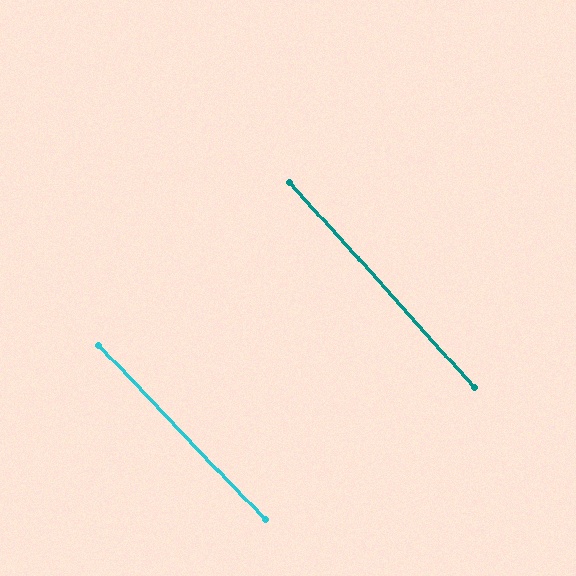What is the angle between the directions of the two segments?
Approximately 2 degrees.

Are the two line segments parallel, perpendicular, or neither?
Parallel — their directions differ by only 1.5°.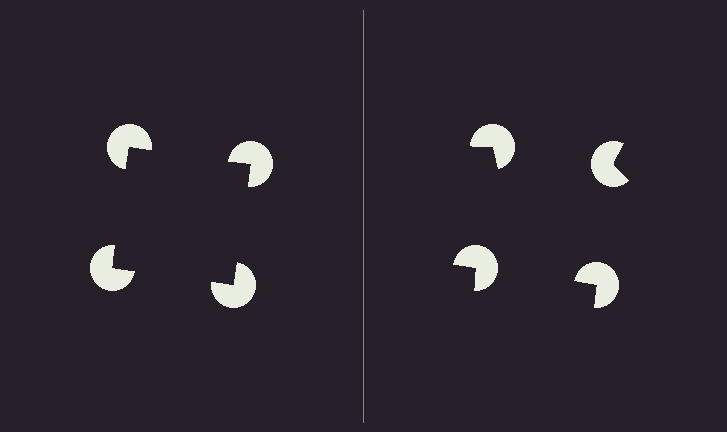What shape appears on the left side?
An illusory square.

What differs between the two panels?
The pac-man discs are positioned identically on both sides; only the wedge orientations differ. On the left they align to a square; on the right they are misaligned.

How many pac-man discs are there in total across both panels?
8 — 4 on each side.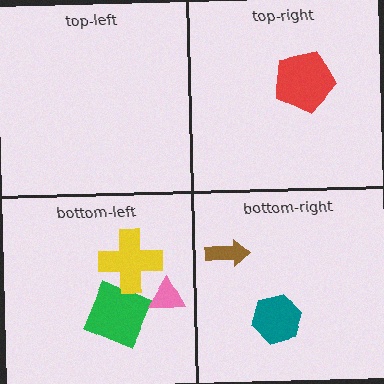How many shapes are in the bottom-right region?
2.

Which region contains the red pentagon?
The top-right region.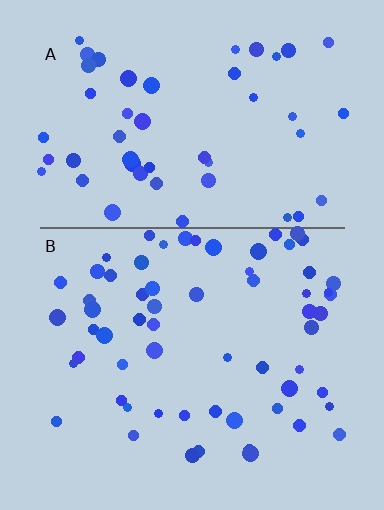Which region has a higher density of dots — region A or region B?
B (the bottom).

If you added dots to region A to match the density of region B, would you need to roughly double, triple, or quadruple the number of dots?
Approximately double.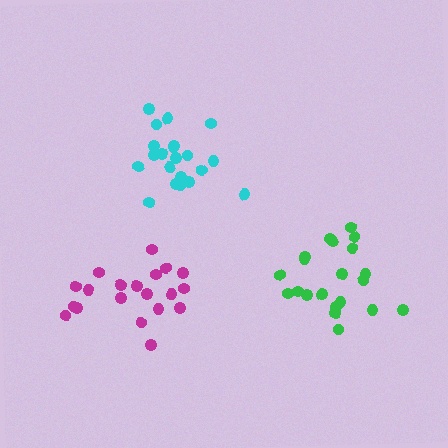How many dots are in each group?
Group 1: 21 dots, Group 2: 21 dots, Group 3: 20 dots (62 total).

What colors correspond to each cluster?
The clusters are colored: cyan, green, magenta.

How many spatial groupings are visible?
There are 3 spatial groupings.